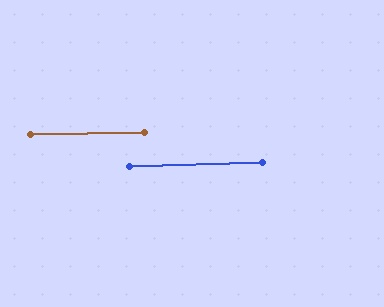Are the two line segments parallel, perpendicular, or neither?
Parallel — their directions differ by only 0.8°.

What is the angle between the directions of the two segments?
Approximately 1 degree.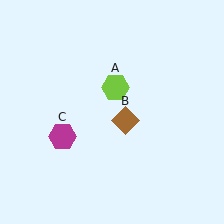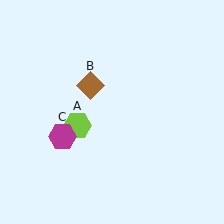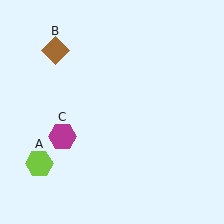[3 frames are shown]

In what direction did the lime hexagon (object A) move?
The lime hexagon (object A) moved down and to the left.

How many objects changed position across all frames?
2 objects changed position: lime hexagon (object A), brown diamond (object B).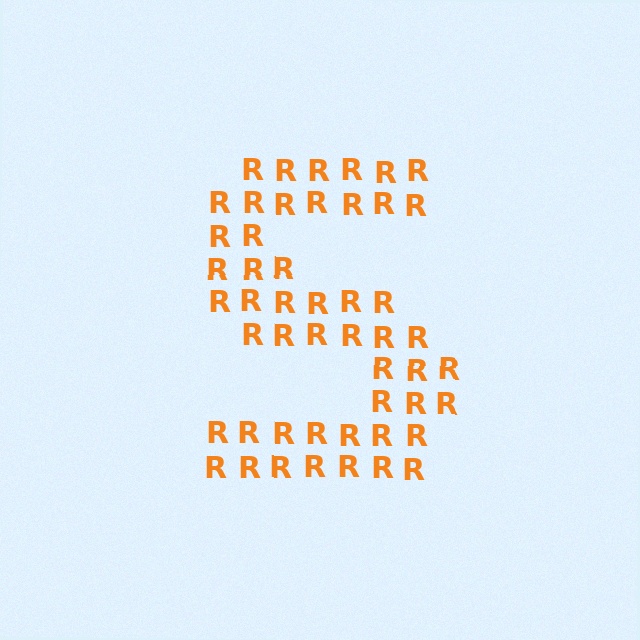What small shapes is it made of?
It is made of small letter R's.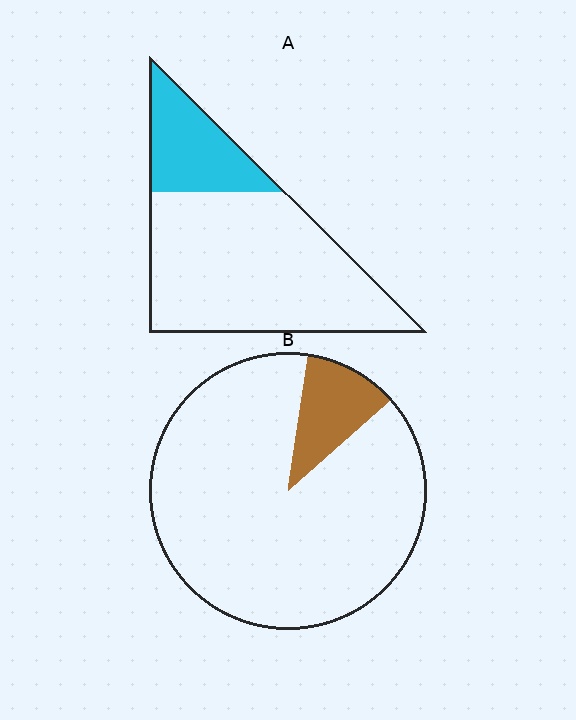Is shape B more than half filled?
No.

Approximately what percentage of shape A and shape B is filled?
A is approximately 25% and B is approximately 10%.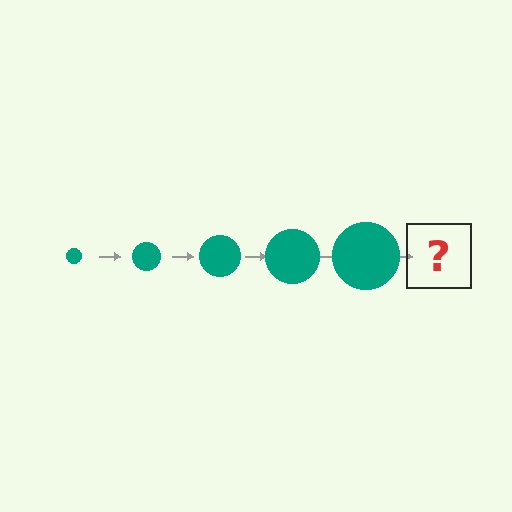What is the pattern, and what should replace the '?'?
The pattern is that the circle gets progressively larger each step. The '?' should be a teal circle, larger than the previous one.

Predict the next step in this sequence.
The next step is a teal circle, larger than the previous one.